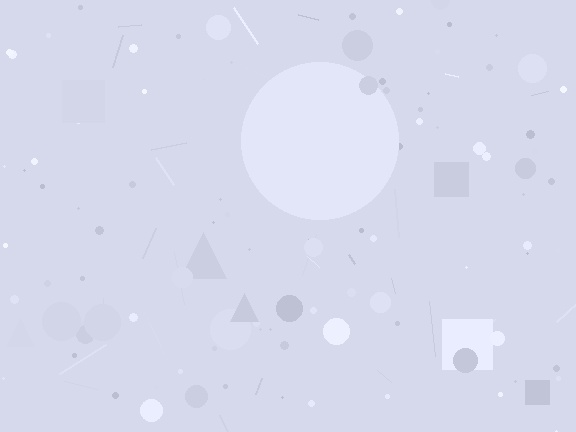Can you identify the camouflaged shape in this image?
The camouflaged shape is a circle.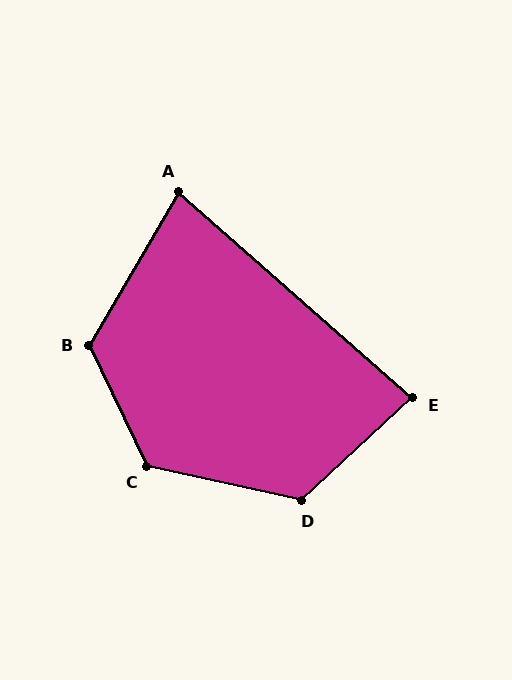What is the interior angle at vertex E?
Approximately 84 degrees (acute).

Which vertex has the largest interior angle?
C, at approximately 128 degrees.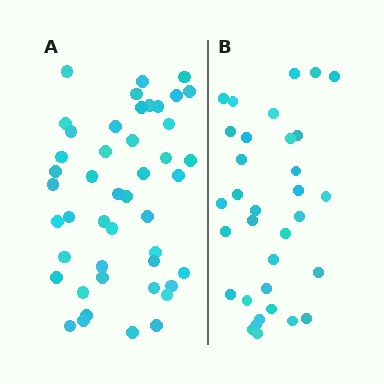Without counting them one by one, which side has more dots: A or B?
Region A (the left region) has more dots.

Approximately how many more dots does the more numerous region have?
Region A has approximately 15 more dots than region B.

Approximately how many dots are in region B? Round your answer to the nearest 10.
About 30 dots. (The exact count is 33, which rounds to 30.)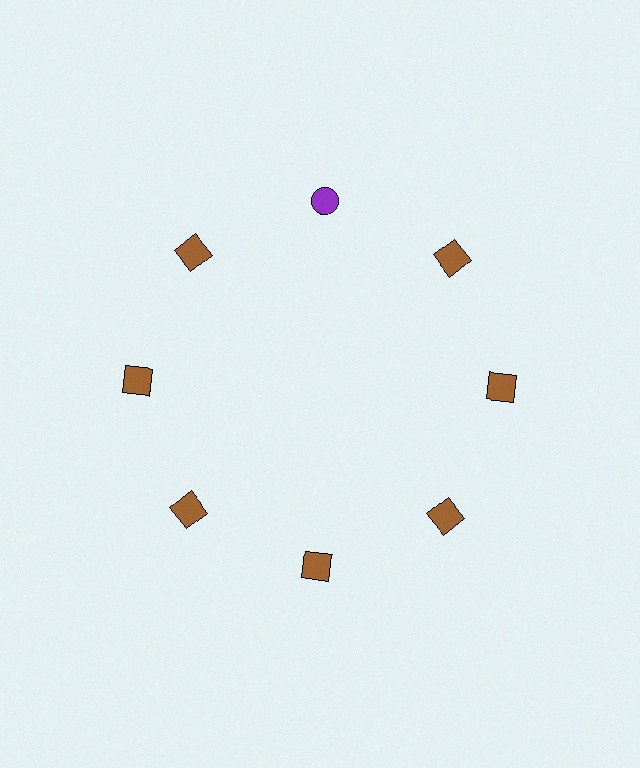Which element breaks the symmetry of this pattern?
The purple circle at roughly the 12 o'clock position breaks the symmetry. All other shapes are brown squares.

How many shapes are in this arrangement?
There are 8 shapes arranged in a ring pattern.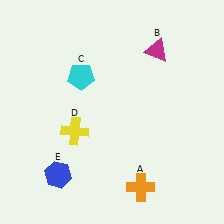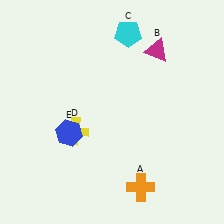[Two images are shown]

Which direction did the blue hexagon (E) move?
The blue hexagon (E) moved up.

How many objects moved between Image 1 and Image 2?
2 objects moved between the two images.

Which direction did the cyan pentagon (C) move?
The cyan pentagon (C) moved right.